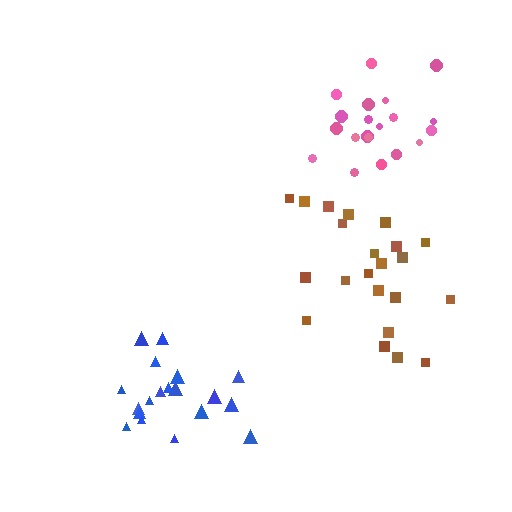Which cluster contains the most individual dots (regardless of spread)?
Brown (22).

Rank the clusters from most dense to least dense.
blue, pink, brown.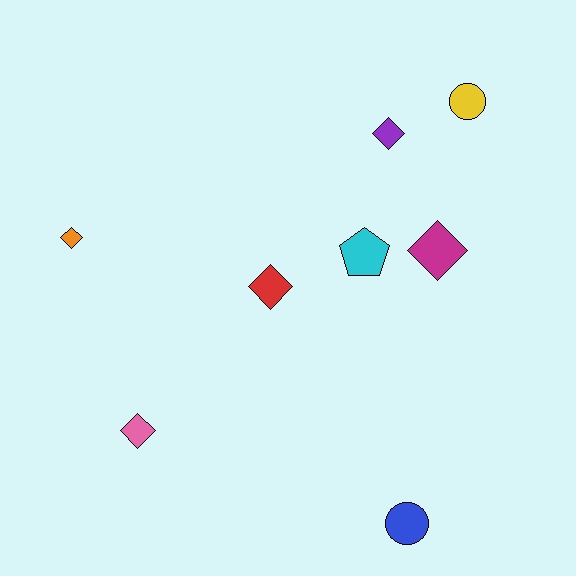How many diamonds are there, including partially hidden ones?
There are 5 diamonds.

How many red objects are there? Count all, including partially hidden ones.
There is 1 red object.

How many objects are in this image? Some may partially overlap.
There are 8 objects.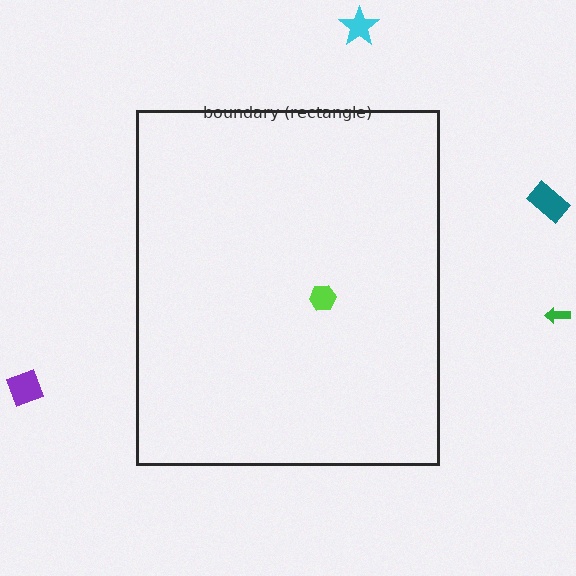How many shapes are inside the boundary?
1 inside, 4 outside.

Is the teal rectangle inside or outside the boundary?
Outside.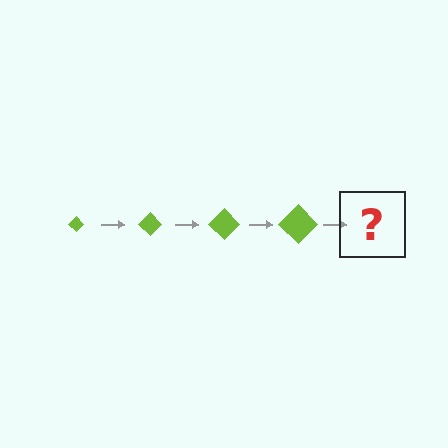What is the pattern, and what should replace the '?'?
The pattern is that the diamond gets progressively larger each step. The '?' should be a lime diamond, larger than the previous one.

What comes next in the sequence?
The next element should be a lime diamond, larger than the previous one.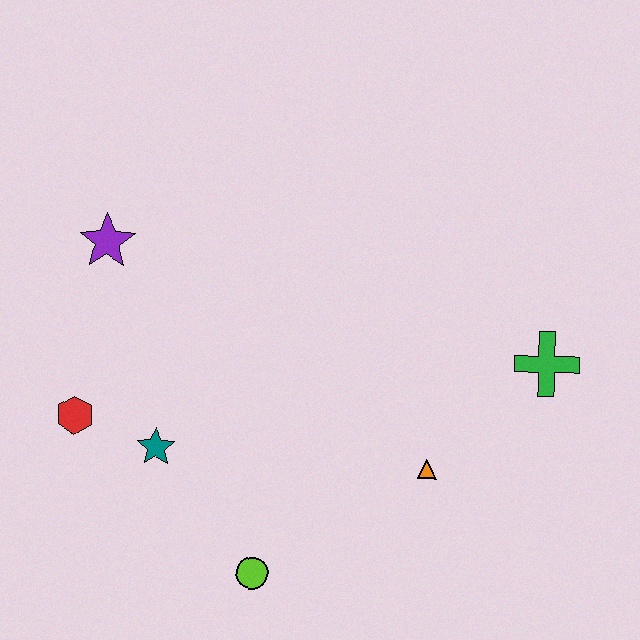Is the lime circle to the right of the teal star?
Yes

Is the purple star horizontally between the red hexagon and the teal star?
Yes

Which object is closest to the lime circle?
The teal star is closest to the lime circle.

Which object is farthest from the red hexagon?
The green cross is farthest from the red hexagon.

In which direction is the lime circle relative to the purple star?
The lime circle is below the purple star.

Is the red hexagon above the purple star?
No